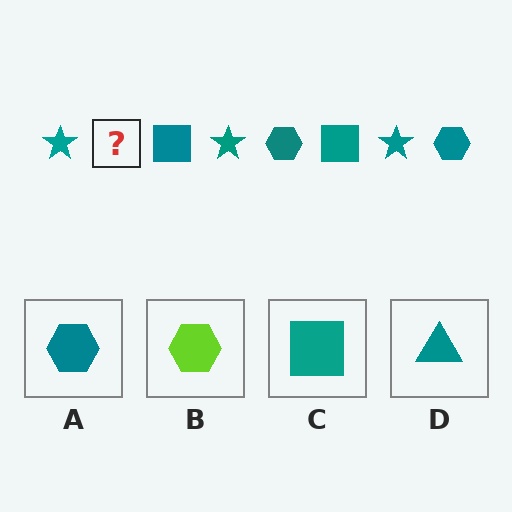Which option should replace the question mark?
Option A.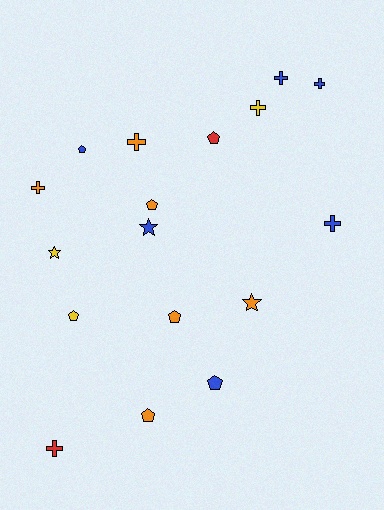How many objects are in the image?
There are 17 objects.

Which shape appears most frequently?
Pentagon, with 7 objects.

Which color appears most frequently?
Orange, with 6 objects.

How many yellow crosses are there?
There is 1 yellow cross.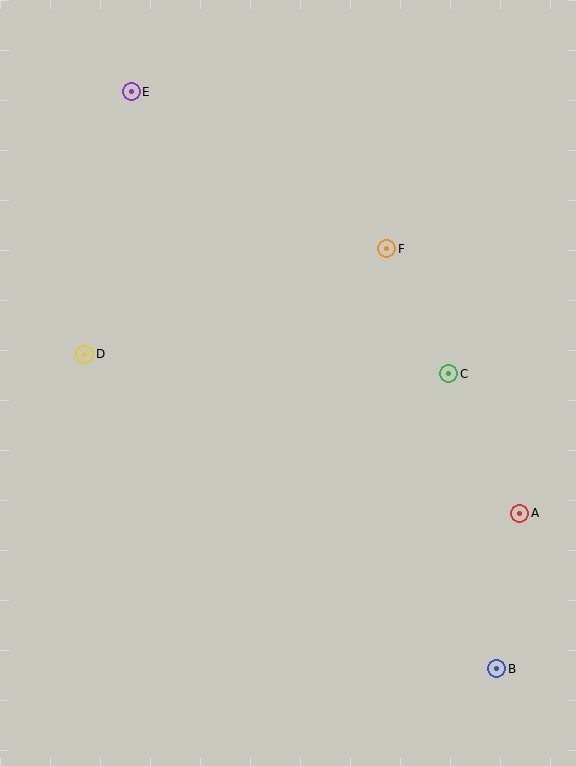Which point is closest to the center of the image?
Point C at (449, 374) is closest to the center.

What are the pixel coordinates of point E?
Point E is at (131, 92).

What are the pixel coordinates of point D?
Point D is at (85, 354).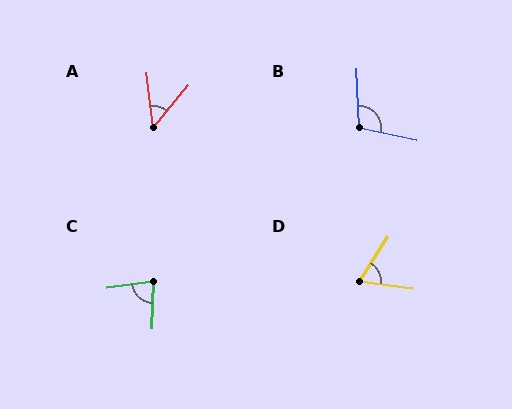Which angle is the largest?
B, at approximately 105 degrees.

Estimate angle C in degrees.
Approximately 81 degrees.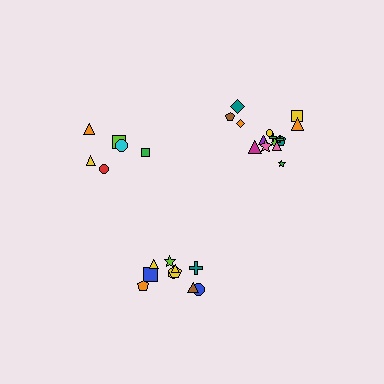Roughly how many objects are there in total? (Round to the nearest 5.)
Roughly 30 objects in total.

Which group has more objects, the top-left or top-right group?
The top-right group.